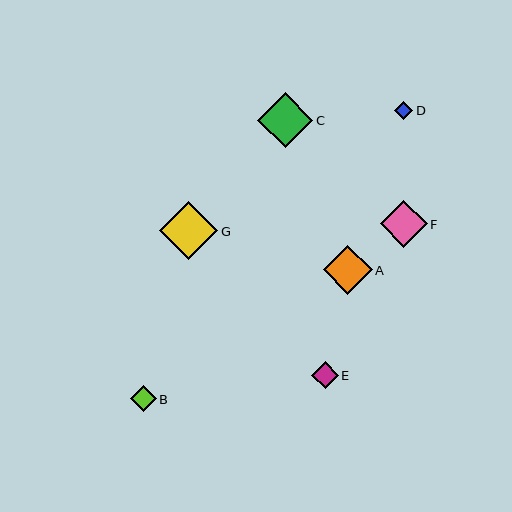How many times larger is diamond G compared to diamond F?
Diamond G is approximately 1.2 times the size of diamond F.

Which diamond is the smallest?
Diamond D is the smallest with a size of approximately 18 pixels.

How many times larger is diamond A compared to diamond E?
Diamond A is approximately 1.8 times the size of diamond E.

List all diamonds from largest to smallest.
From largest to smallest: G, C, A, F, E, B, D.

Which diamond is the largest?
Diamond G is the largest with a size of approximately 58 pixels.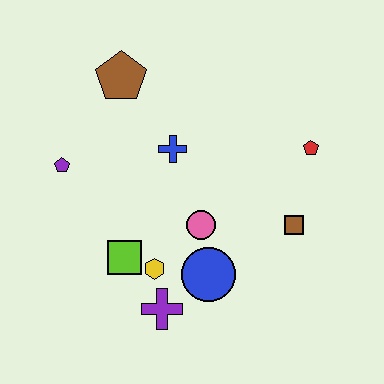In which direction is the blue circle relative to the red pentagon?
The blue circle is below the red pentagon.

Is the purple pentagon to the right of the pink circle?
No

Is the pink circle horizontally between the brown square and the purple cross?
Yes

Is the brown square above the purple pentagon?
No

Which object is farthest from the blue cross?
The purple cross is farthest from the blue cross.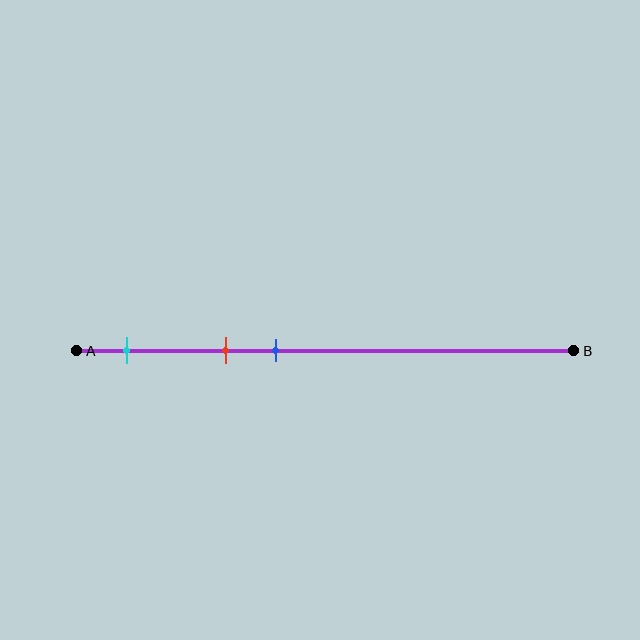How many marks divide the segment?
There are 3 marks dividing the segment.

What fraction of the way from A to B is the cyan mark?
The cyan mark is approximately 10% (0.1) of the way from A to B.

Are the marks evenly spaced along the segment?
Yes, the marks are approximately evenly spaced.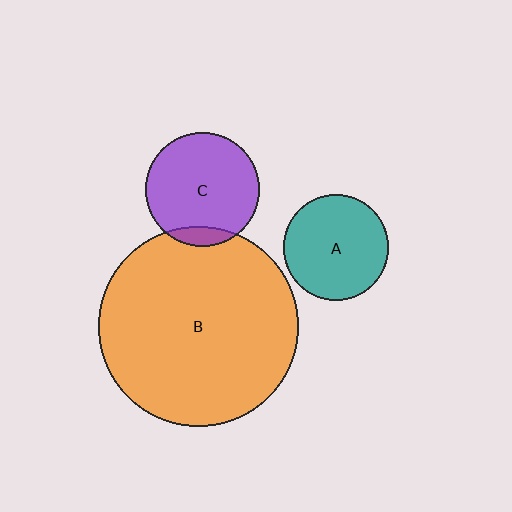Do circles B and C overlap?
Yes.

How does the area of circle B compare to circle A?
Approximately 3.6 times.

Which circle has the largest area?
Circle B (orange).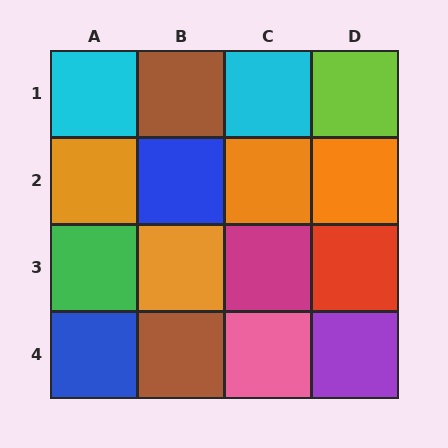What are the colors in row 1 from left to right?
Cyan, brown, cyan, lime.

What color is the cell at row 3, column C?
Magenta.